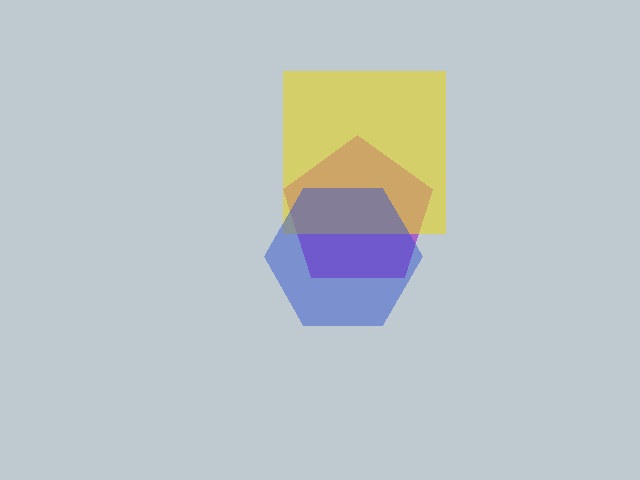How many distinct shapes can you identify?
There are 3 distinct shapes: a purple pentagon, a yellow square, a blue hexagon.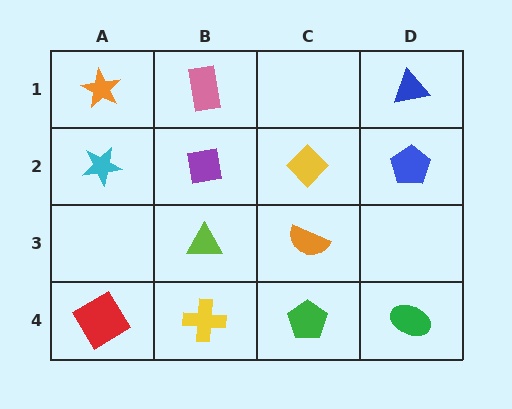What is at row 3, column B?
A lime triangle.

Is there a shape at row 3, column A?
No, that cell is empty.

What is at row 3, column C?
An orange semicircle.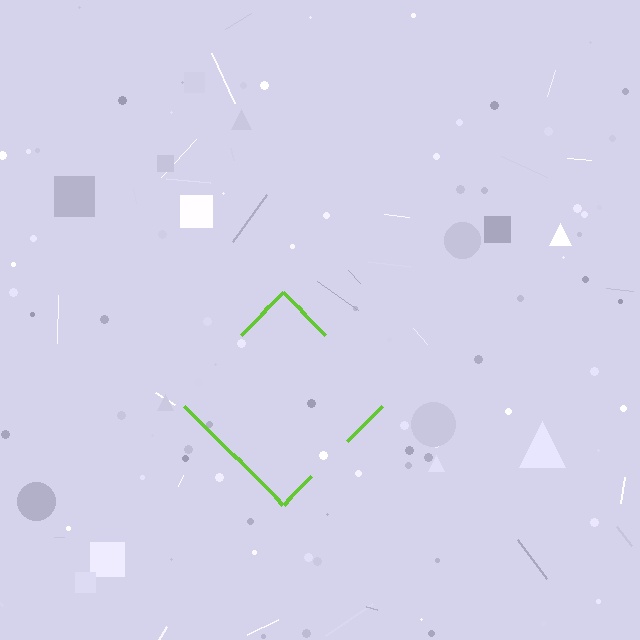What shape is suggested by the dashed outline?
The dashed outline suggests a diamond.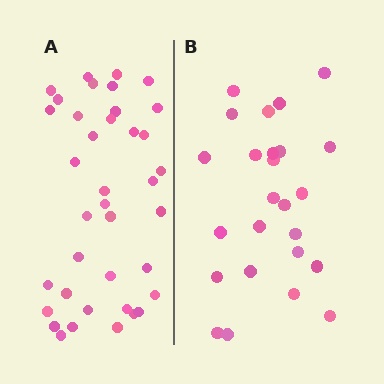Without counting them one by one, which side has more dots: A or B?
Region A (the left region) has more dots.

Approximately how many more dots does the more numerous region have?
Region A has approximately 15 more dots than region B.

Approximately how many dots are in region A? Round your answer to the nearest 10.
About 40 dots. (The exact count is 38, which rounds to 40.)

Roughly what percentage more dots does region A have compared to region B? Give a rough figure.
About 50% more.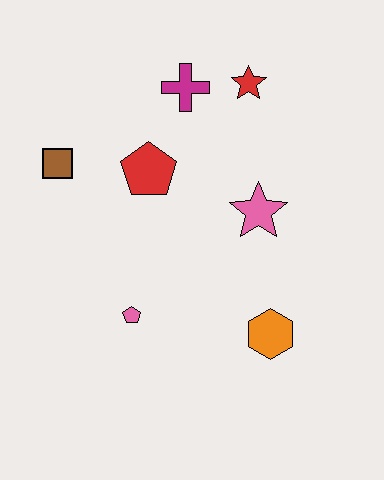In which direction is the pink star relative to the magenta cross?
The pink star is below the magenta cross.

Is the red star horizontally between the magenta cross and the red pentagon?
No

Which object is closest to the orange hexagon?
The pink star is closest to the orange hexagon.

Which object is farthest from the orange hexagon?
The brown square is farthest from the orange hexagon.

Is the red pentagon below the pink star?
No